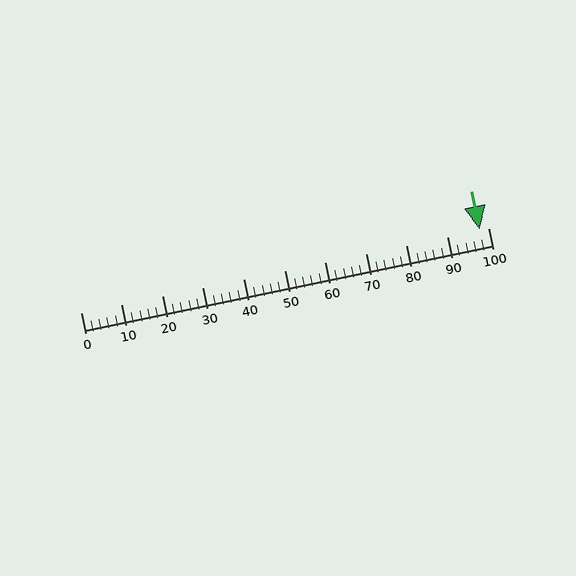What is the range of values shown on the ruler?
The ruler shows values from 0 to 100.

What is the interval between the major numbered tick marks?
The major tick marks are spaced 10 units apart.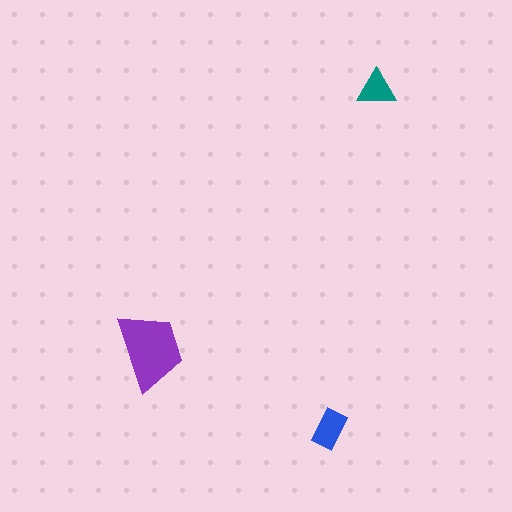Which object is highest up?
The teal triangle is topmost.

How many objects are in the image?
There are 3 objects in the image.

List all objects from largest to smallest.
The purple trapezoid, the blue rectangle, the teal triangle.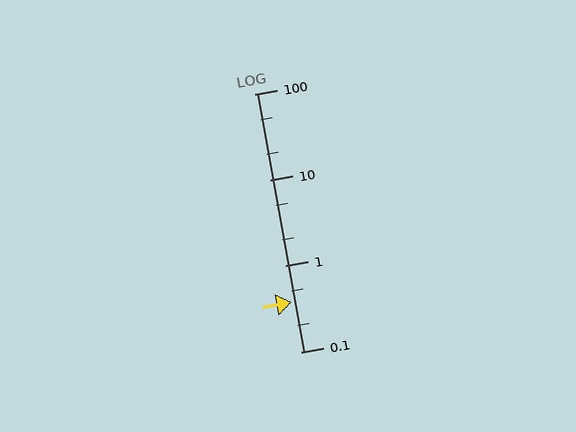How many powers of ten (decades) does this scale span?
The scale spans 3 decades, from 0.1 to 100.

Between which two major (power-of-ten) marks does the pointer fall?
The pointer is between 0.1 and 1.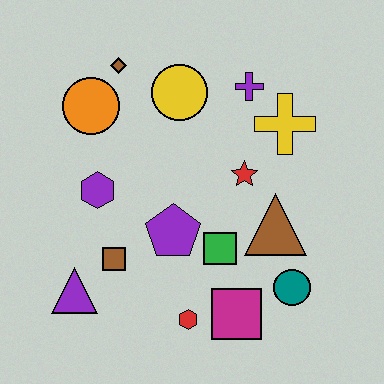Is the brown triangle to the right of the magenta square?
Yes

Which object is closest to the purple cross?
The yellow cross is closest to the purple cross.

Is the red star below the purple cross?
Yes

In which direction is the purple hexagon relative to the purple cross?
The purple hexagon is to the left of the purple cross.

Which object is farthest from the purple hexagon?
The teal circle is farthest from the purple hexagon.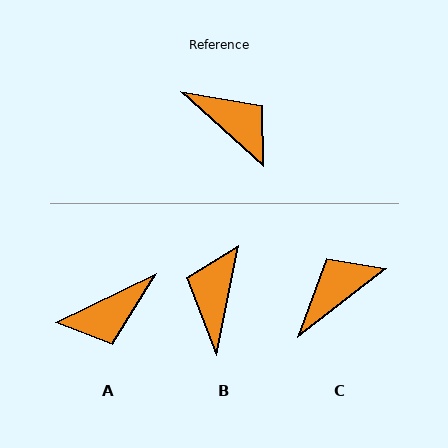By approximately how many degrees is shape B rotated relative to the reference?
Approximately 120 degrees counter-clockwise.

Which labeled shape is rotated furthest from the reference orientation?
B, about 120 degrees away.